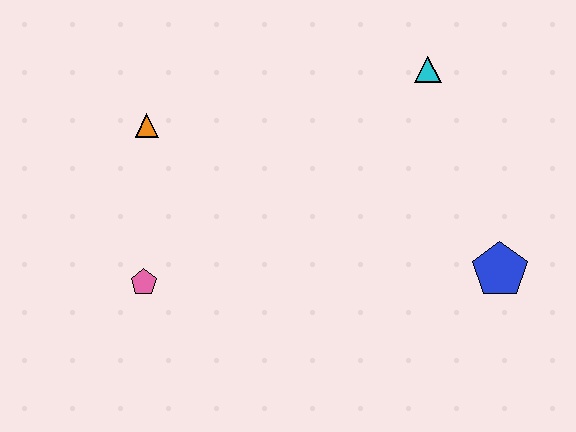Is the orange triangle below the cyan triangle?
Yes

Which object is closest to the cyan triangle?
The blue pentagon is closest to the cyan triangle.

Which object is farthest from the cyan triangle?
The pink pentagon is farthest from the cyan triangle.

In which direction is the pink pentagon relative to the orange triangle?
The pink pentagon is below the orange triangle.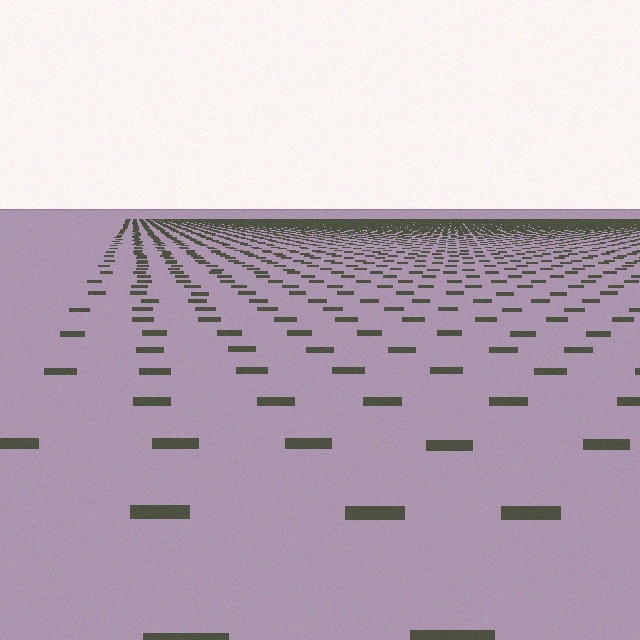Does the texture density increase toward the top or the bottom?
Density increases toward the top.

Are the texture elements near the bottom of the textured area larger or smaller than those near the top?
Larger. Near the bottom, elements are closer to the viewer and appear at a bigger on-screen size.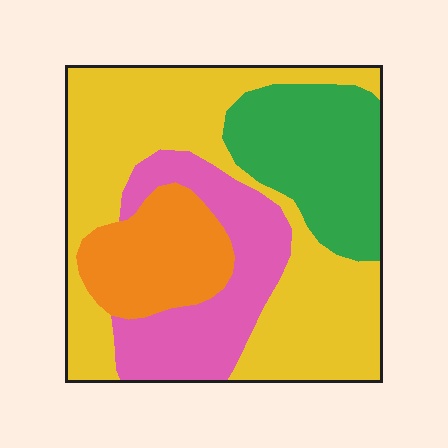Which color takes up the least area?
Orange, at roughly 15%.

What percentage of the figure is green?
Green covers roughly 20% of the figure.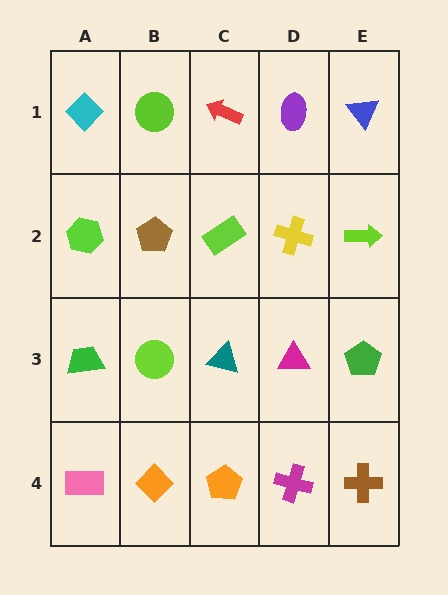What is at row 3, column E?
A green pentagon.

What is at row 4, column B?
An orange diamond.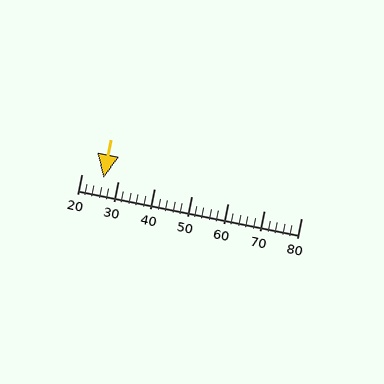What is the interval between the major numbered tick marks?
The major tick marks are spaced 10 units apart.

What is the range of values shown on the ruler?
The ruler shows values from 20 to 80.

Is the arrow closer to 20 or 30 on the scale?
The arrow is closer to 30.